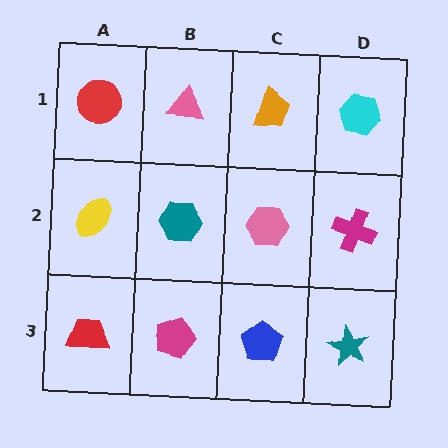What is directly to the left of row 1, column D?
An orange trapezoid.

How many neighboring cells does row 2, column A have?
3.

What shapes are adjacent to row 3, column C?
A pink hexagon (row 2, column C), a magenta pentagon (row 3, column B), a teal star (row 3, column D).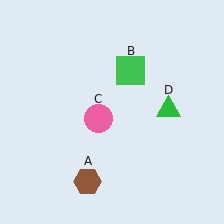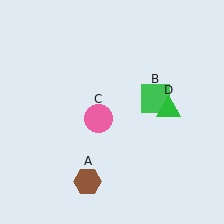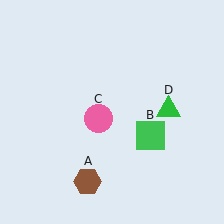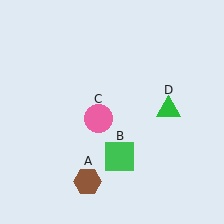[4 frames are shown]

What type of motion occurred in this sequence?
The green square (object B) rotated clockwise around the center of the scene.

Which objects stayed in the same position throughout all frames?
Brown hexagon (object A) and pink circle (object C) and green triangle (object D) remained stationary.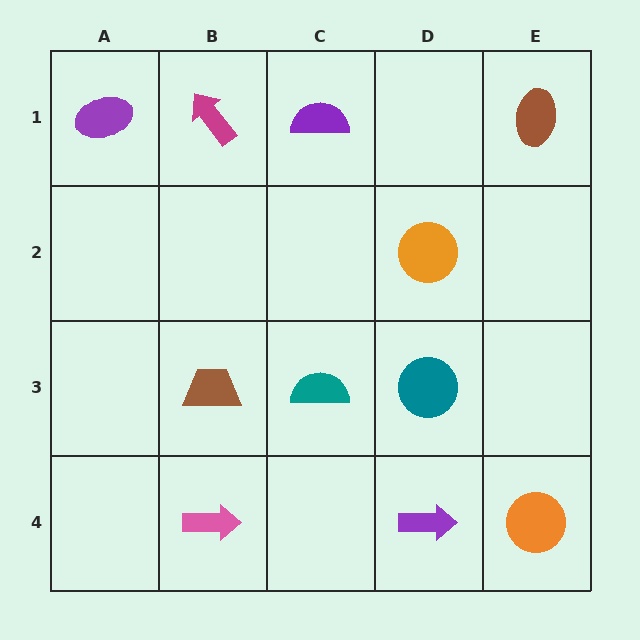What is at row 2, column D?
An orange circle.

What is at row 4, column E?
An orange circle.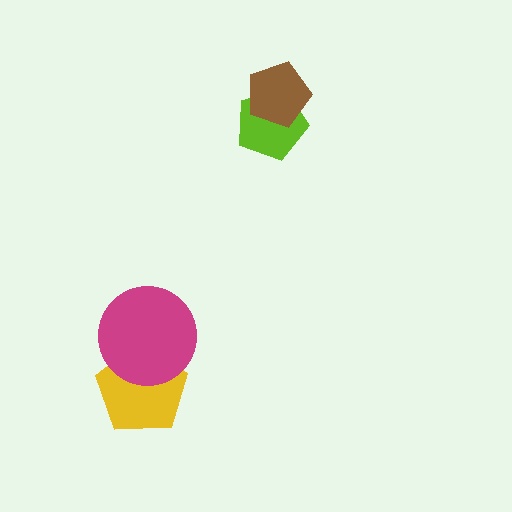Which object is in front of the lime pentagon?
The brown pentagon is in front of the lime pentagon.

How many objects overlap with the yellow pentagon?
1 object overlaps with the yellow pentagon.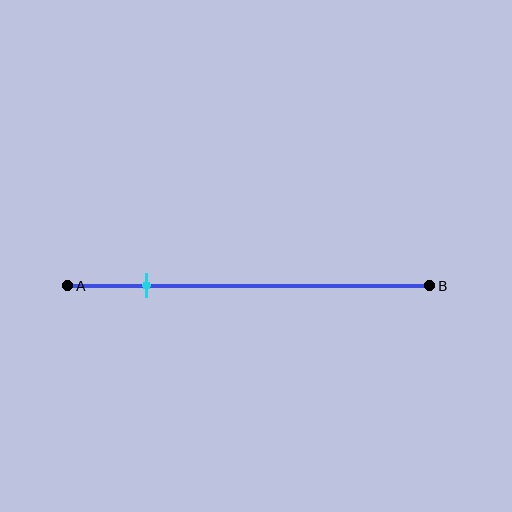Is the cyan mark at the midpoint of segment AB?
No, the mark is at about 20% from A, not at the 50% midpoint.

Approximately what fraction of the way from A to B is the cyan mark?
The cyan mark is approximately 20% of the way from A to B.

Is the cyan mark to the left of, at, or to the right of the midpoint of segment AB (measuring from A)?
The cyan mark is to the left of the midpoint of segment AB.